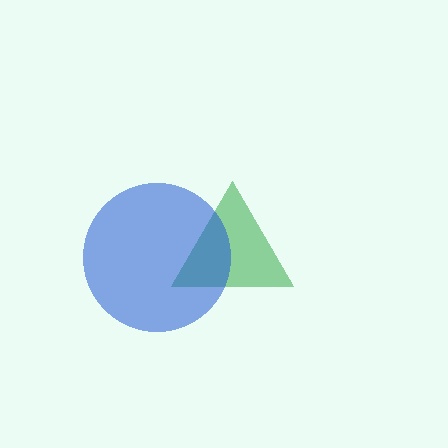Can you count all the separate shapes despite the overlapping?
Yes, there are 2 separate shapes.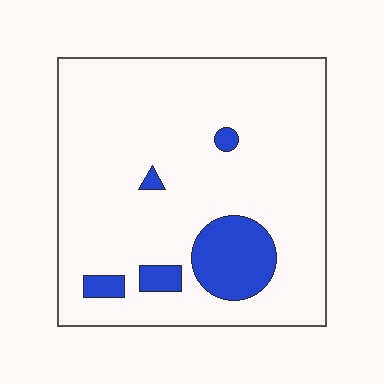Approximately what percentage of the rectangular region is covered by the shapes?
Approximately 10%.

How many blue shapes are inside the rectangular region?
5.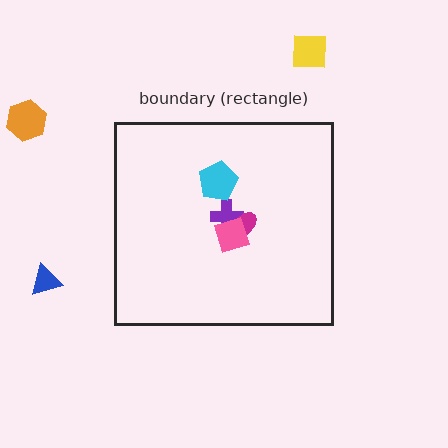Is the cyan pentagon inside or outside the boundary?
Inside.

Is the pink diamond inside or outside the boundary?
Inside.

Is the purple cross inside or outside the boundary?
Inside.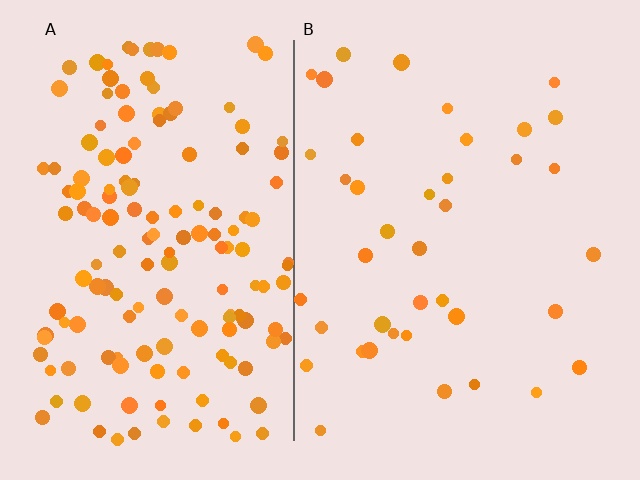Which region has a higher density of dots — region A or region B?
A (the left).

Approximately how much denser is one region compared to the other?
Approximately 3.9× — region A over region B.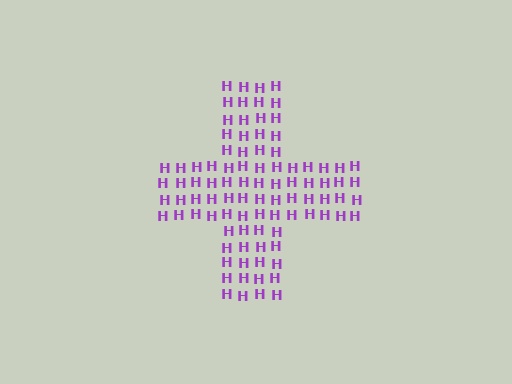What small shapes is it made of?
It is made of small letter H's.